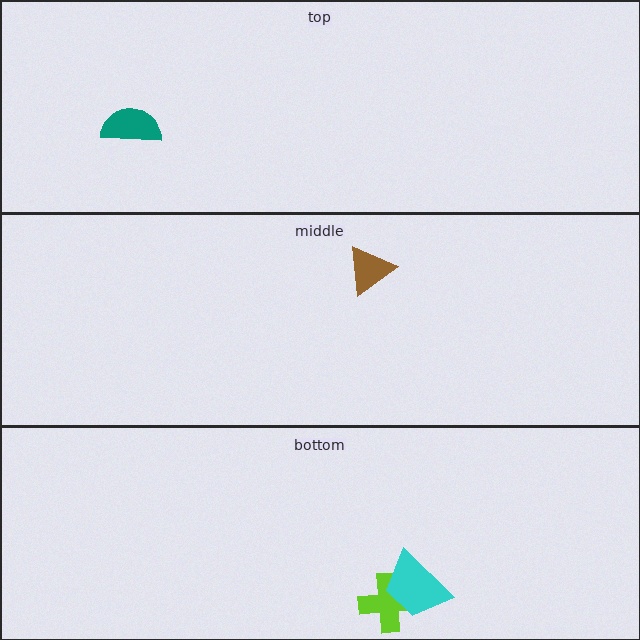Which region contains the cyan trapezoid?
The bottom region.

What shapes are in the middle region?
The brown triangle.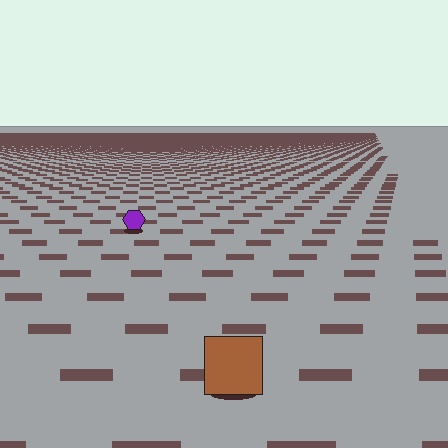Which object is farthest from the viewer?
The purple hexagon is farthest from the viewer. It appears smaller and the ground texture around it is denser.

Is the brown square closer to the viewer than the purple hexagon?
Yes. The brown square is closer — you can tell from the texture gradient: the ground texture is coarser near it.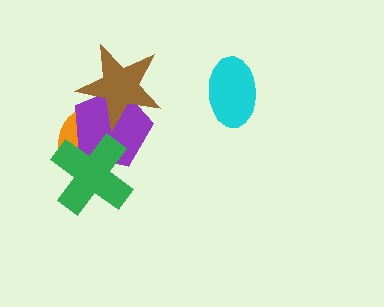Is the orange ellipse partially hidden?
Yes, it is partially covered by another shape.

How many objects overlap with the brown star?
2 objects overlap with the brown star.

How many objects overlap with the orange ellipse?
3 objects overlap with the orange ellipse.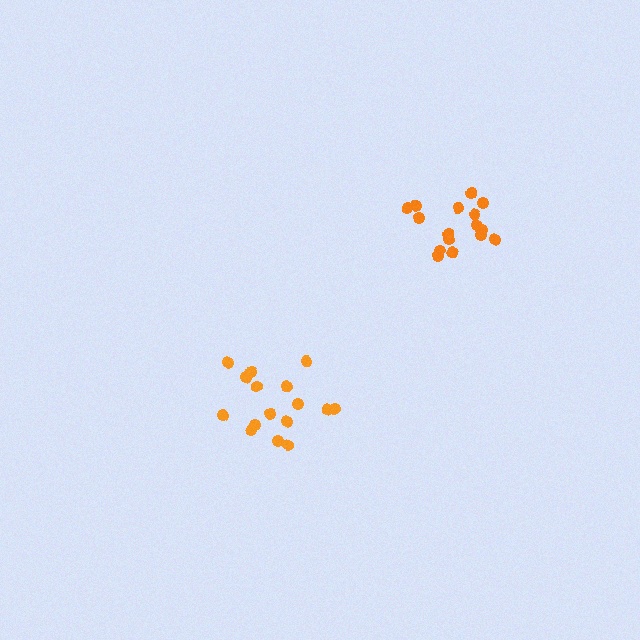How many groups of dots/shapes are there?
There are 2 groups.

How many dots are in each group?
Group 1: 16 dots, Group 2: 16 dots (32 total).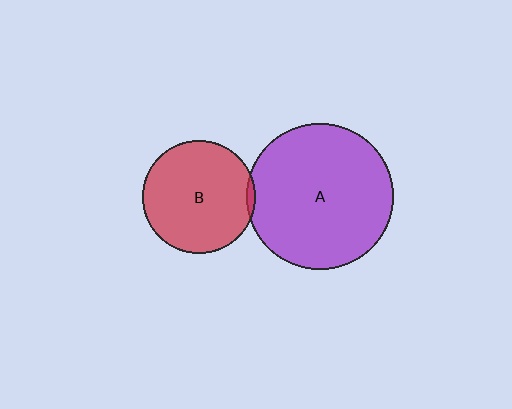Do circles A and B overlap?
Yes.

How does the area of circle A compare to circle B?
Approximately 1.7 times.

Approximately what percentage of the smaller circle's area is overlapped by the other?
Approximately 5%.